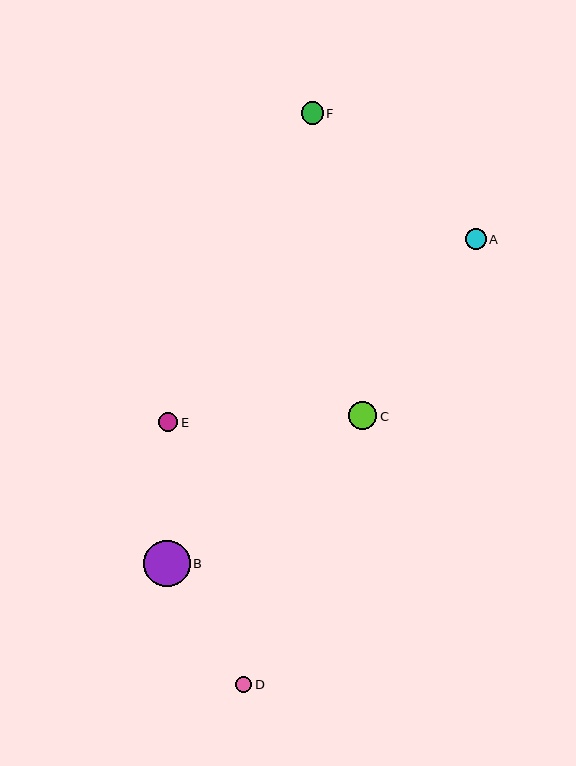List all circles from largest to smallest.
From largest to smallest: B, C, F, A, E, D.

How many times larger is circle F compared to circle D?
Circle F is approximately 1.4 times the size of circle D.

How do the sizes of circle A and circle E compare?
Circle A and circle E are approximately the same size.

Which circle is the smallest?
Circle D is the smallest with a size of approximately 16 pixels.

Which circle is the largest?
Circle B is the largest with a size of approximately 46 pixels.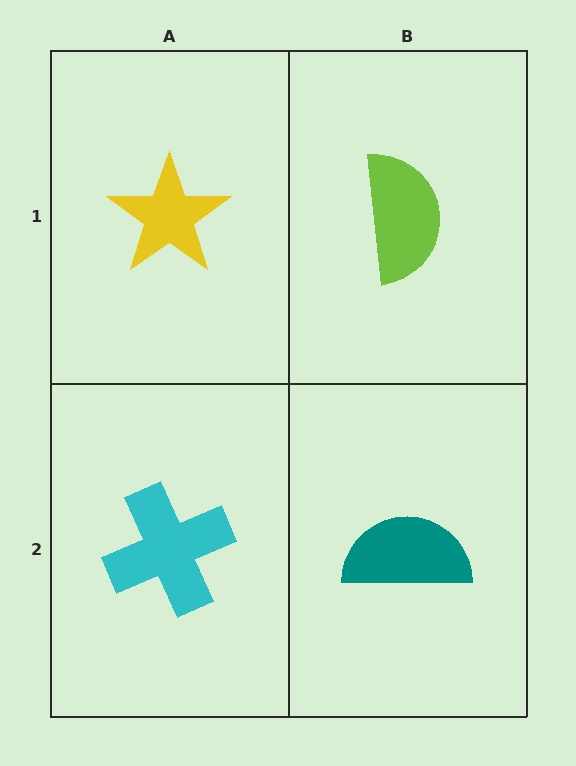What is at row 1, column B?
A lime semicircle.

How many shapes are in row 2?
2 shapes.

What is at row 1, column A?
A yellow star.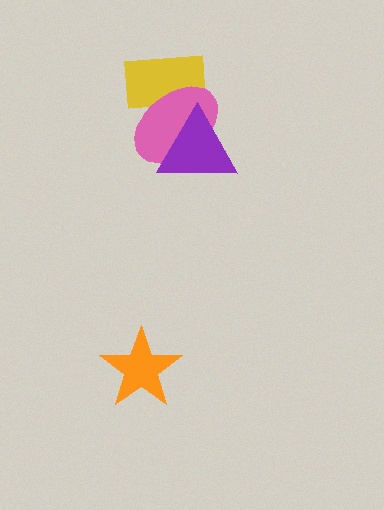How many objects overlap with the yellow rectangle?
2 objects overlap with the yellow rectangle.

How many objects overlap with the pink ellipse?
2 objects overlap with the pink ellipse.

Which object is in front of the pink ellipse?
The purple triangle is in front of the pink ellipse.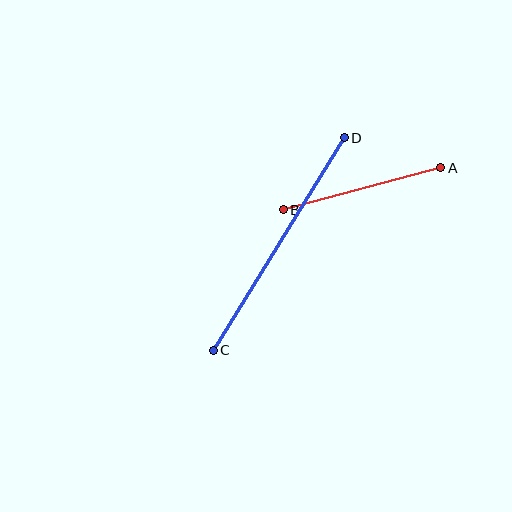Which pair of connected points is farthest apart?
Points C and D are farthest apart.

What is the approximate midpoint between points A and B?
The midpoint is at approximately (362, 189) pixels.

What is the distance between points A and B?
The distance is approximately 163 pixels.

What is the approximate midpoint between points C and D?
The midpoint is at approximately (279, 244) pixels.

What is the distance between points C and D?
The distance is approximately 250 pixels.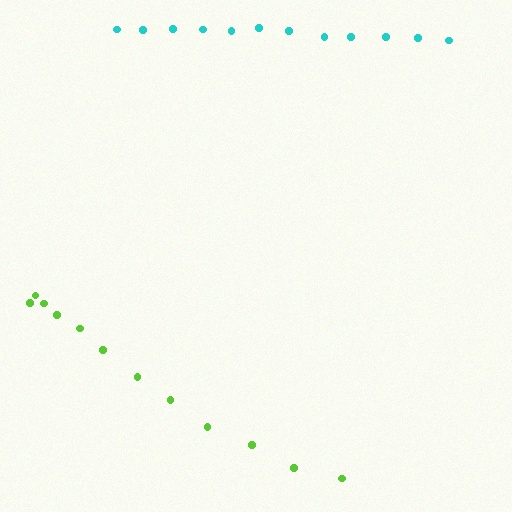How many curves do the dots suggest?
There are 2 distinct paths.